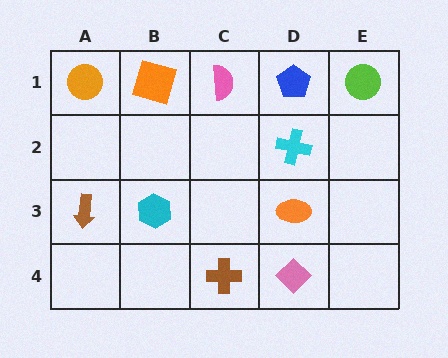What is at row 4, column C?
A brown cross.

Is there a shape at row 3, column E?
No, that cell is empty.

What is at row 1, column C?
A pink semicircle.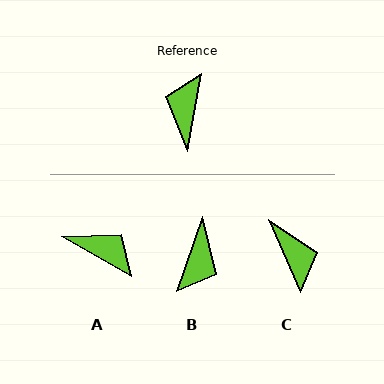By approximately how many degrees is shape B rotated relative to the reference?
Approximately 171 degrees counter-clockwise.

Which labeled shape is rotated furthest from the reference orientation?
B, about 171 degrees away.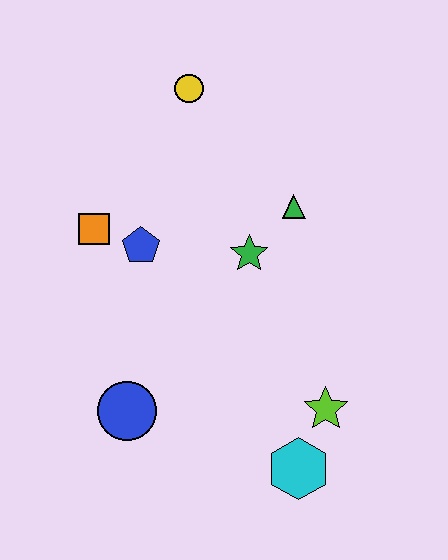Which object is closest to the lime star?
The cyan hexagon is closest to the lime star.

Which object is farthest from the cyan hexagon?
The yellow circle is farthest from the cyan hexagon.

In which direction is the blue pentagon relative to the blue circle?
The blue pentagon is above the blue circle.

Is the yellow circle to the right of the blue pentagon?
Yes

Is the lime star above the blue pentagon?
No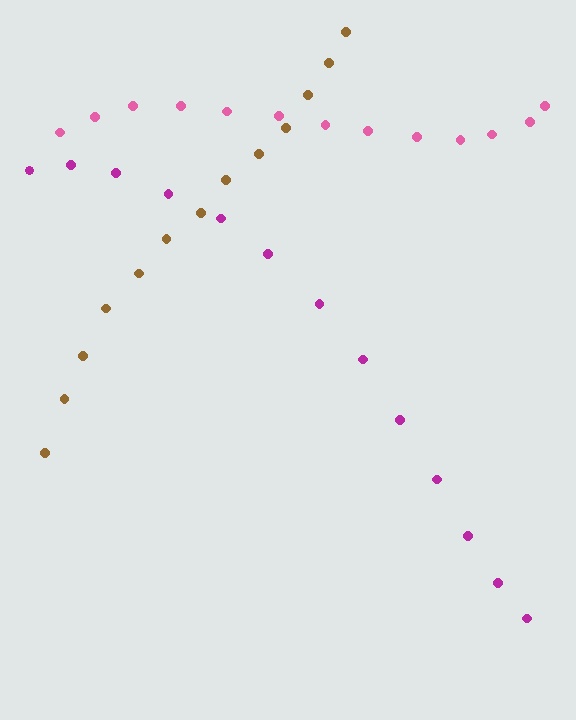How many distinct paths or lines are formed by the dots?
There are 3 distinct paths.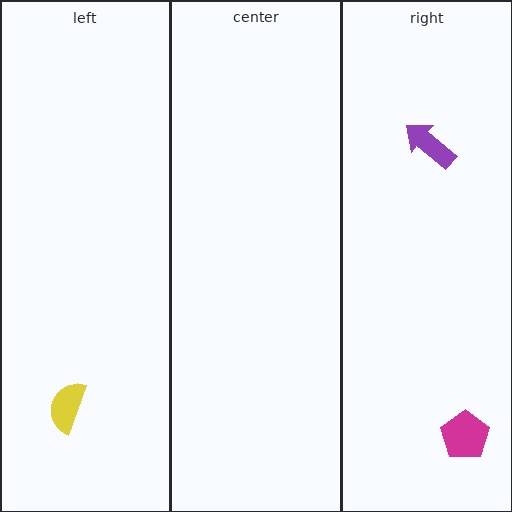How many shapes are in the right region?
2.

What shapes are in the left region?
The yellow semicircle.